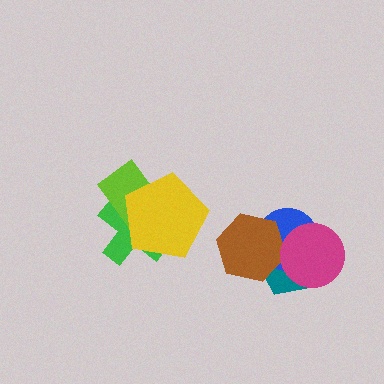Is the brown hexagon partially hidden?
Yes, it is partially covered by another shape.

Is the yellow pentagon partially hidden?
No, no other shape covers it.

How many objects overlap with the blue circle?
3 objects overlap with the blue circle.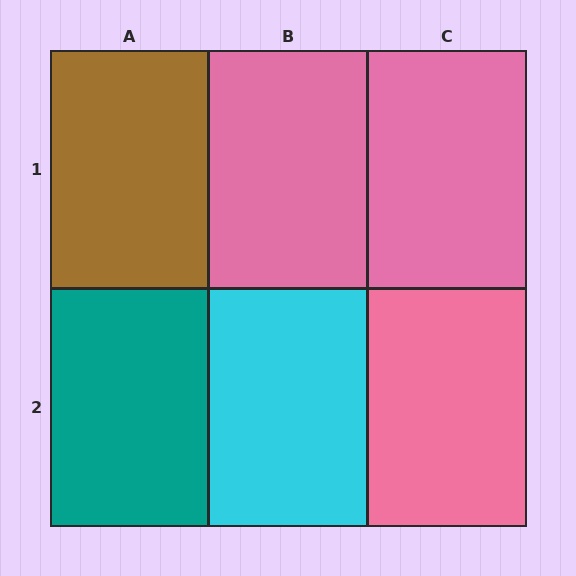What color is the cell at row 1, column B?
Pink.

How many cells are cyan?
1 cell is cyan.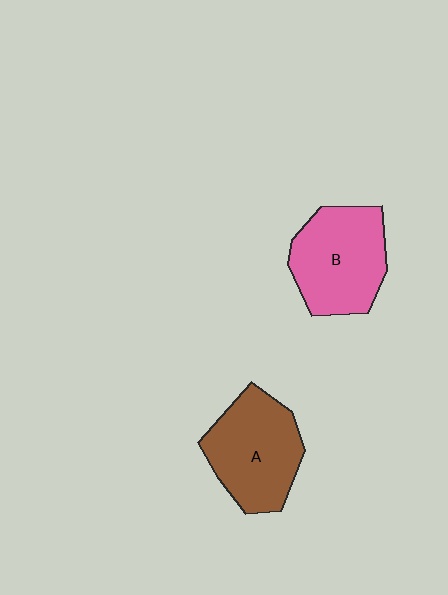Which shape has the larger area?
Shape B (pink).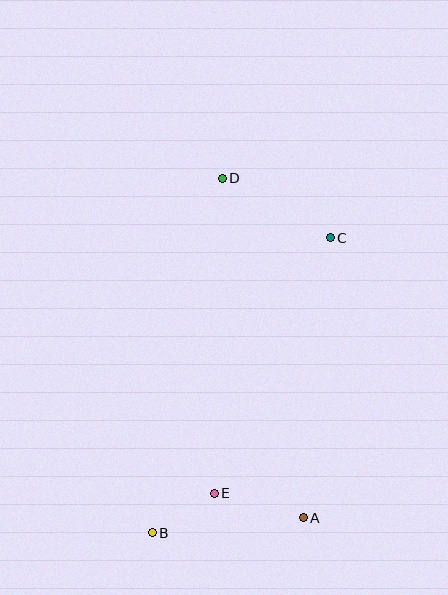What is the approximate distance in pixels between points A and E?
The distance between A and E is approximately 92 pixels.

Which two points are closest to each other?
Points B and E are closest to each other.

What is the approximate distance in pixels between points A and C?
The distance between A and C is approximately 281 pixels.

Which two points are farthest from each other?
Points B and D are farthest from each other.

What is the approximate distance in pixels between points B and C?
The distance between B and C is approximately 344 pixels.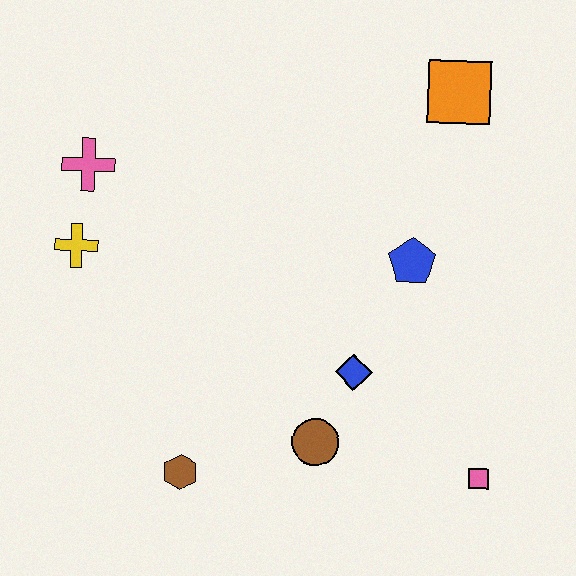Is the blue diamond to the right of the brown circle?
Yes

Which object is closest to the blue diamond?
The brown circle is closest to the blue diamond.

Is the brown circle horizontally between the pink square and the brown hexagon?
Yes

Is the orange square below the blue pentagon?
No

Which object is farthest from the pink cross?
The pink square is farthest from the pink cross.